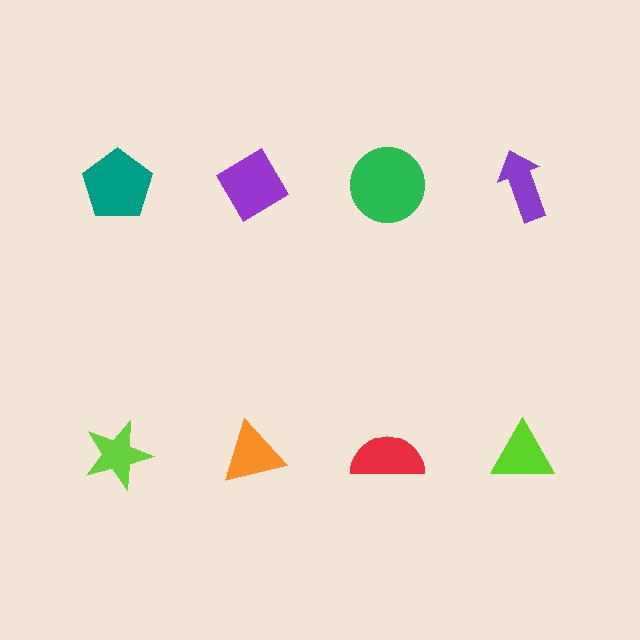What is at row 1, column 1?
A teal pentagon.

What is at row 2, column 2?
An orange triangle.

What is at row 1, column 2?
A purple diamond.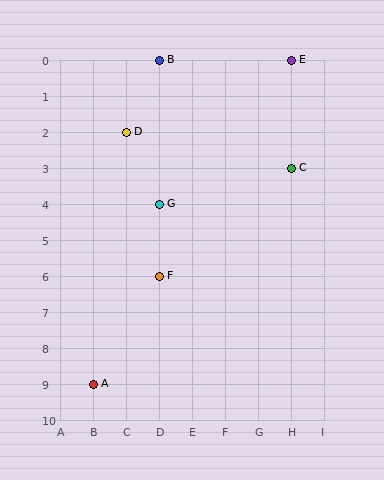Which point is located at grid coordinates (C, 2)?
Point D is at (C, 2).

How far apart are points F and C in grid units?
Points F and C are 4 columns and 3 rows apart (about 5.0 grid units diagonally).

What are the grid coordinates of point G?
Point G is at grid coordinates (D, 4).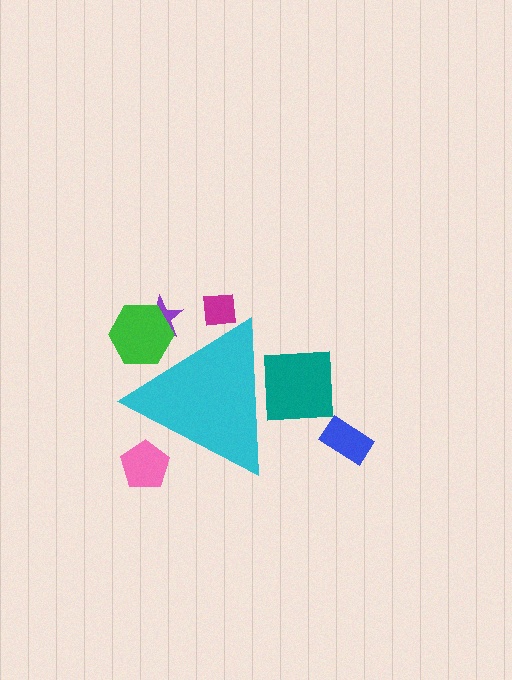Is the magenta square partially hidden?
Yes, the magenta square is partially hidden behind the cyan triangle.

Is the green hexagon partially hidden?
Yes, the green hexagon is partially hidden behind the cyan triangle.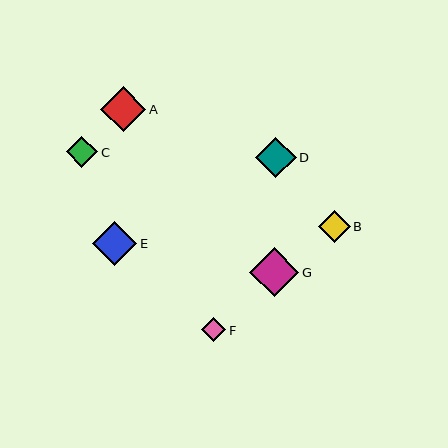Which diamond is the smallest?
Diamond F is the smallest with a size of approximately 24 pixels.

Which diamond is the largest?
Diamond G is the largest with a size of approximately 49 pixels.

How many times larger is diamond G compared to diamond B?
Diamond G is approximately 1.5 times the size of diamond B.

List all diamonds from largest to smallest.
From largest to smallest: G, A, E, D, B, C, F.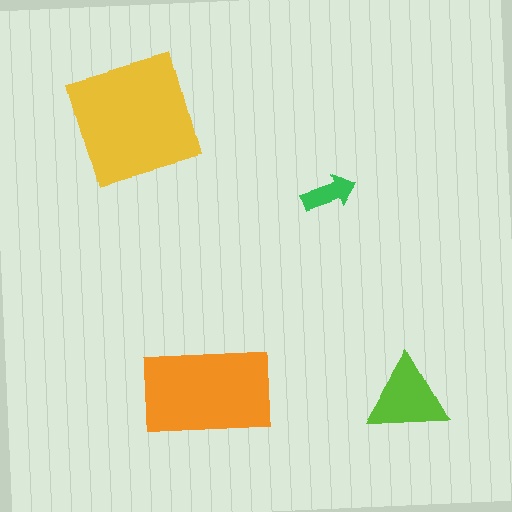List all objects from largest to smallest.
The yellow square, the orange rectangle, the lime triangle, the green arrow.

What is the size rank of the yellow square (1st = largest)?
1st.